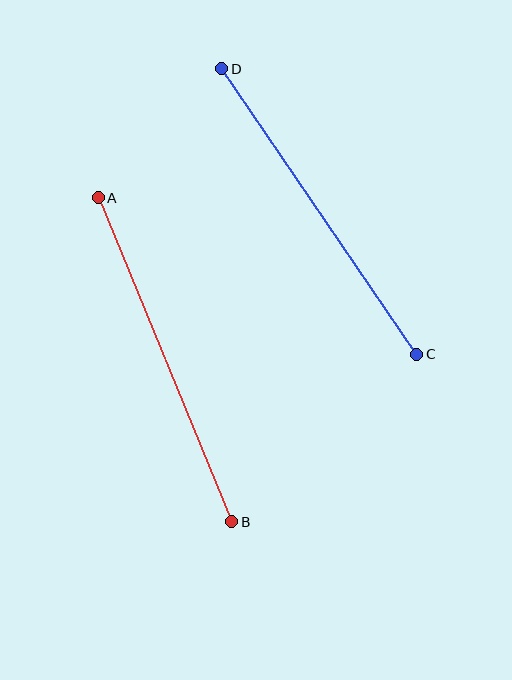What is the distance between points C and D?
The distance is approximately 346 pixels.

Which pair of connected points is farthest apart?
Points A and B are farthest apart.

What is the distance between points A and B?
The distance is approximately 351 pixels.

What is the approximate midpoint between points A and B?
The midpoint is at approximately (165, 360) pixels.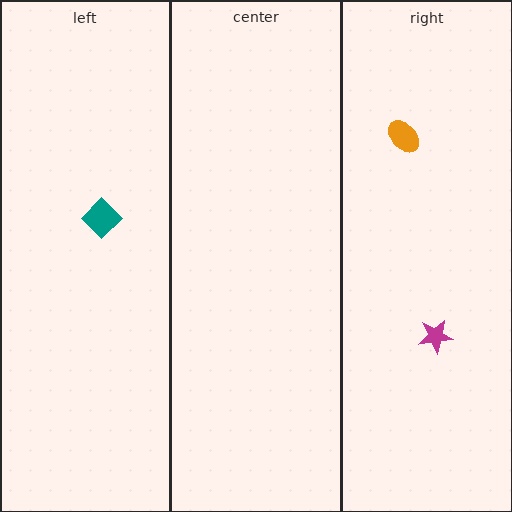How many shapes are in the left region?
1.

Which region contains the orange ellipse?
The right region.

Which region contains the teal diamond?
The left region.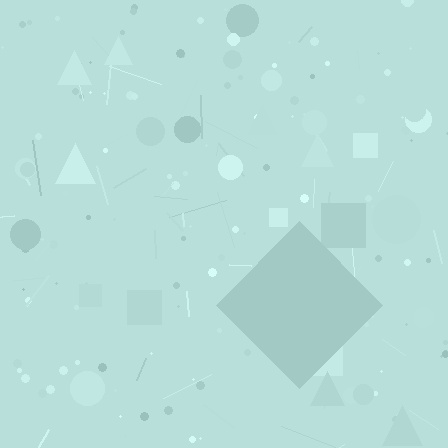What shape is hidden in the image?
A diamond is hidden in the image.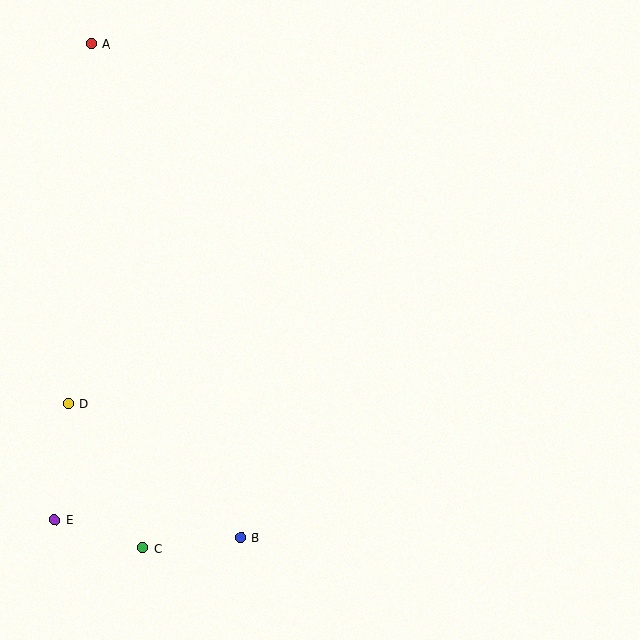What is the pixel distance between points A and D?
The distance between A and D is 360 pixels.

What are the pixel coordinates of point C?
Point C is at (143, 548).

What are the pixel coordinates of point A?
Point A is at (91, 44).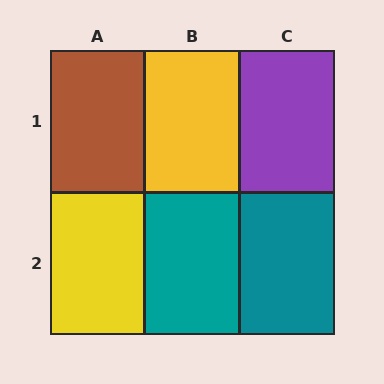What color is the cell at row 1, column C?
Purple.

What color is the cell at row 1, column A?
Brown.